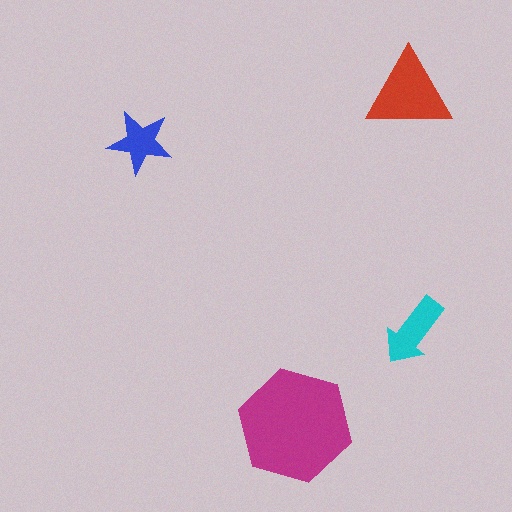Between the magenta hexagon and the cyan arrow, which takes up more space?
The magenta hexagon.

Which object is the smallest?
The blue star.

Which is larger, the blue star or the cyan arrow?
The cyan arrow.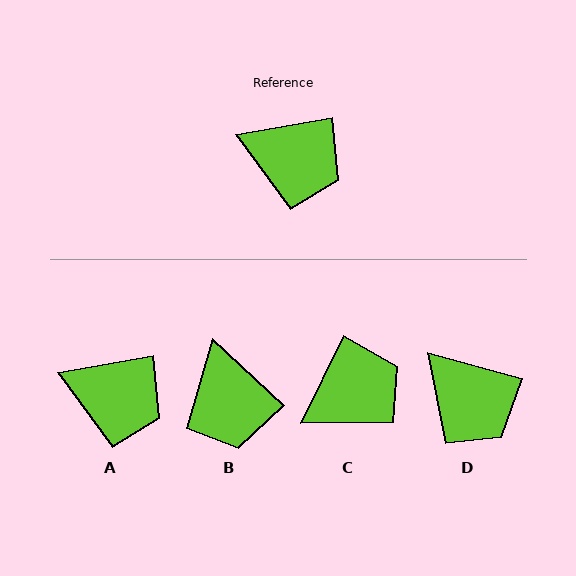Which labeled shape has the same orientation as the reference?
A.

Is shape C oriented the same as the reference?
No, it is off by about 55 degrees.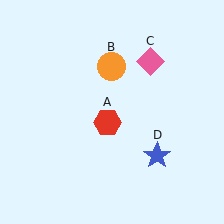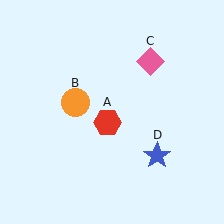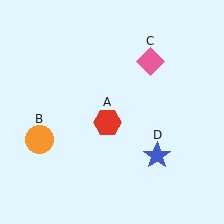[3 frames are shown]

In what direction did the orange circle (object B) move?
The orange circle (object B) moved down and to the left.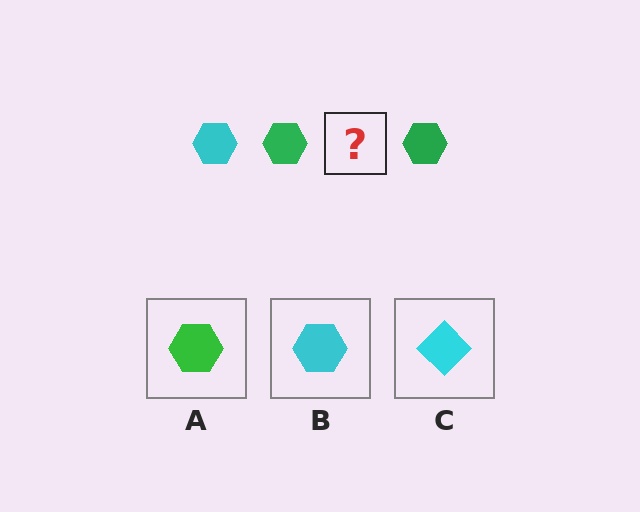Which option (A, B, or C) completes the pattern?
B.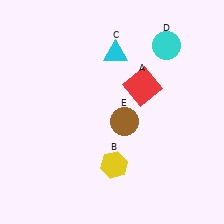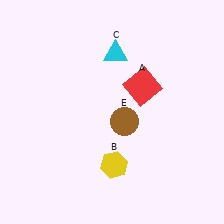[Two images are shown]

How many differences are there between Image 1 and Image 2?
There is 1 difference between the two images.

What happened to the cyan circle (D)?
The cyan circle (D) was removed in Image 2. It was in the top-right area of Image 1.